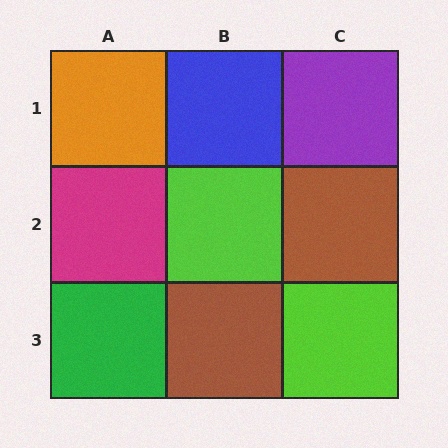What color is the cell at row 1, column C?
Purple.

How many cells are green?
1 cell is green.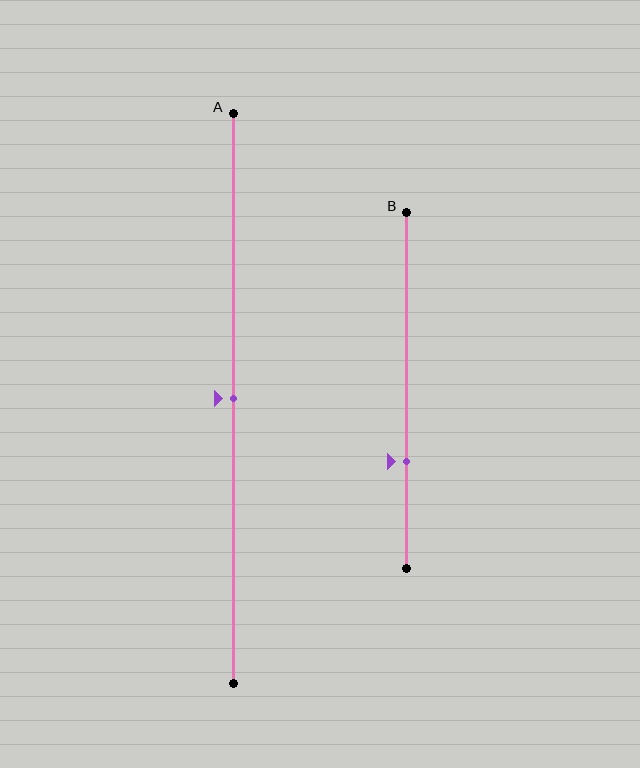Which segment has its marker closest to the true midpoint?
Segment A has its marker closest to the true midpoint.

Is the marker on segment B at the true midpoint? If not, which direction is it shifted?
No, the marker on segment B is shifted downward by about 20% of the segment length.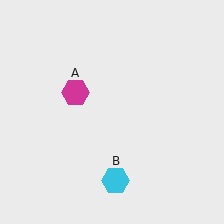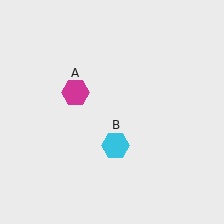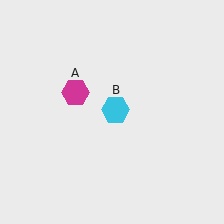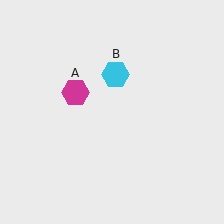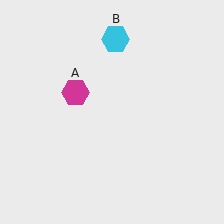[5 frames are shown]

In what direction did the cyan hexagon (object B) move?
The cyan hexagon (object B) moved up.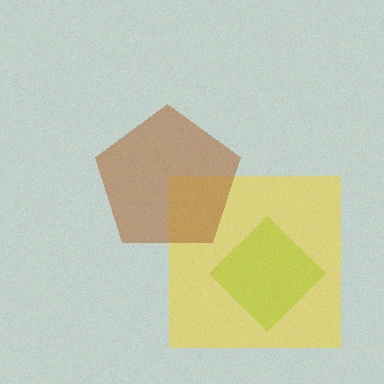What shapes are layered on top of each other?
The layered shapes are: a lime diamond, a yellow square, a brown pentagon.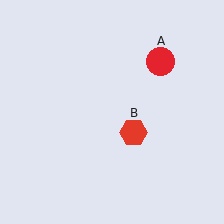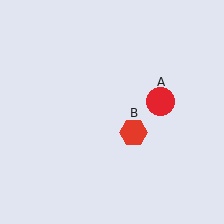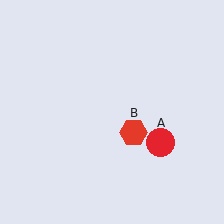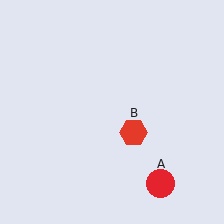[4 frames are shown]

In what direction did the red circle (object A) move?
The red circle (object A) moved down.